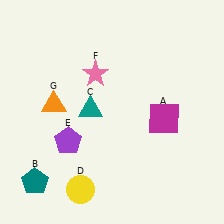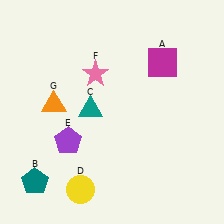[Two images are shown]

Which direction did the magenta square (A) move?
The magenta square (A) moved up.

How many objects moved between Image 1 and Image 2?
1 object moved between the two images.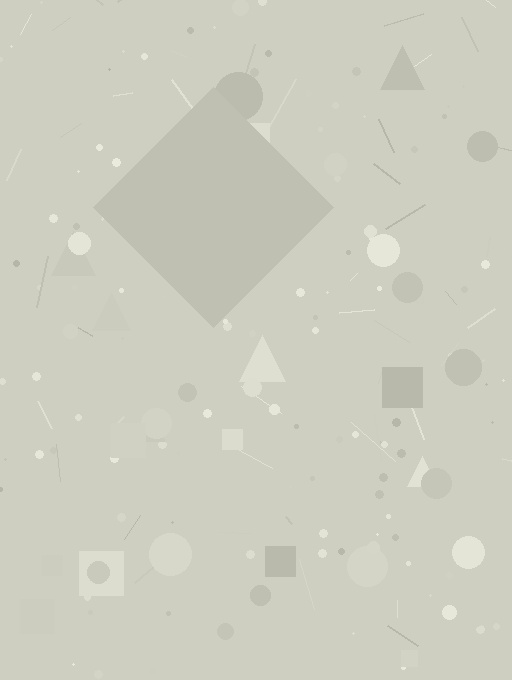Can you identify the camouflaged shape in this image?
The camouflaged shape is a diamond.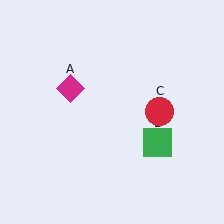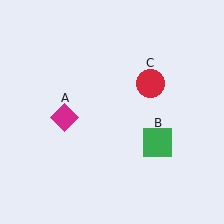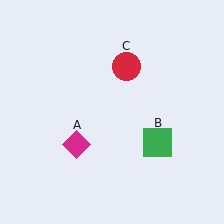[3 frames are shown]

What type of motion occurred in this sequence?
The magenta diamond (object A), red circle (object C) rotated counterclockwise around the center of the scene.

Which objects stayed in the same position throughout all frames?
Green square (object B) remained stationary.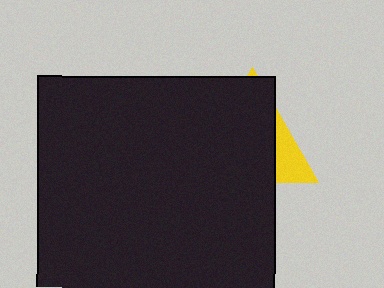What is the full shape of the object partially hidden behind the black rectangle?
The partially hidden object is a yellow triangle.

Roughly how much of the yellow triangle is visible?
A small part of it is visible (roughly 22%).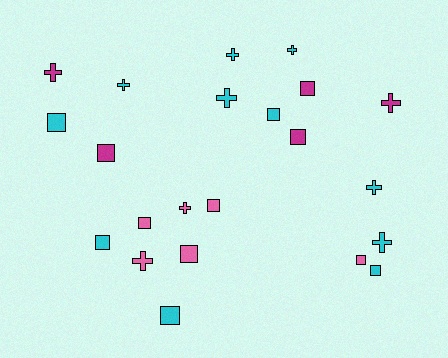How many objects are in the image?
There are 22 objects.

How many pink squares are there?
There are 4 pink squares.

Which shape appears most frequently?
Square, with 12 objects.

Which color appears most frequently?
Cyan, with 11 objects.